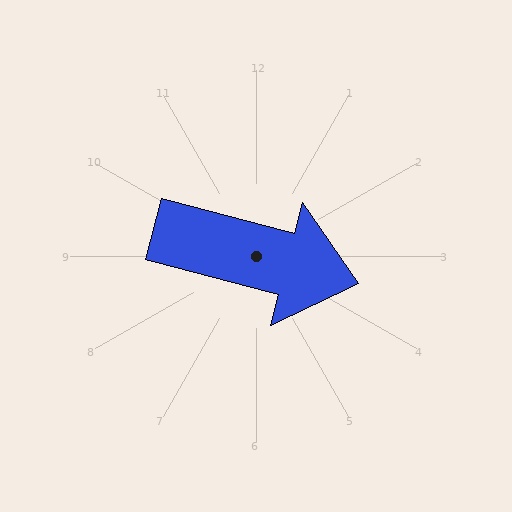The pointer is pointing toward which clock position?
Roughly 3 o'clock.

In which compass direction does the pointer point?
East.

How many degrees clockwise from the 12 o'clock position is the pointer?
Approximately 105 degrees.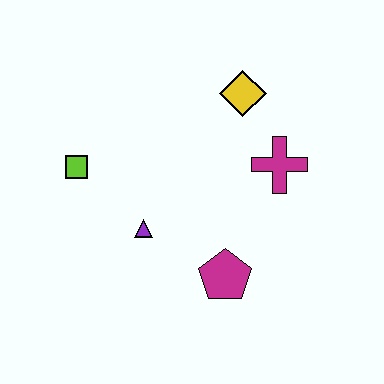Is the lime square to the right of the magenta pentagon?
No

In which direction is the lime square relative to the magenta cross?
The lime square is to the left of the magenta cross.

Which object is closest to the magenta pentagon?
The purple triangle is closest to the magenta pentagon.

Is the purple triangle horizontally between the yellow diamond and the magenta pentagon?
No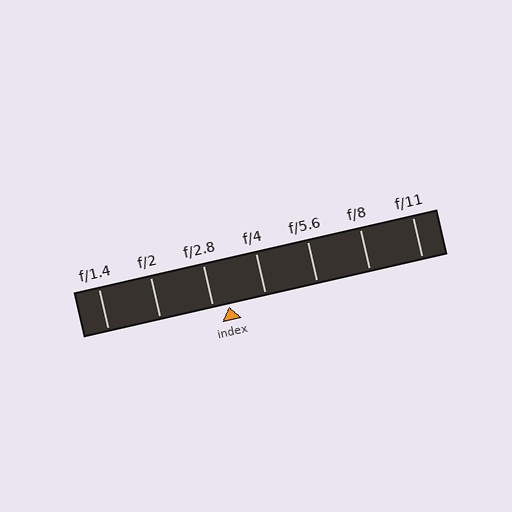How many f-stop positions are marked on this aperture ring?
There are 7 f-stop positions marked.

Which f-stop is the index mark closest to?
The index mark is closest to f/2.8.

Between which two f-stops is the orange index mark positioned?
The index mark is between f/2.8 and f/4.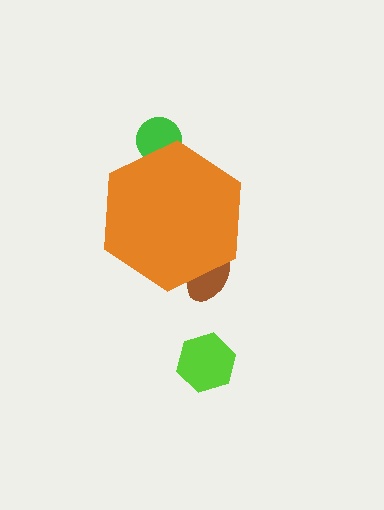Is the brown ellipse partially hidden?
Yes, the brown ellipse is partially hidden behind the orange hexagon.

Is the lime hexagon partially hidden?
No, the lime hexagon is fully visible.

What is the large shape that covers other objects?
An orange hexagon.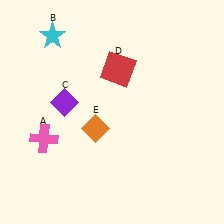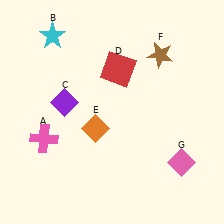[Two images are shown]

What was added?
A brown star (F), a pink diamond (G) were added in Image 2.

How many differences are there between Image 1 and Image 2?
There are 2 differences between the two images.